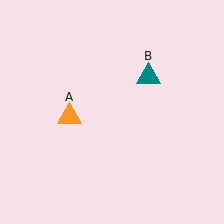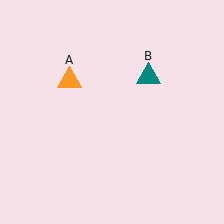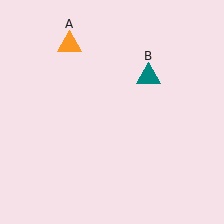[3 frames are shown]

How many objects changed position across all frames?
1 object changed position: orange triangle (object A).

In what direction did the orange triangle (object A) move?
The orange triangle (object A) moved up.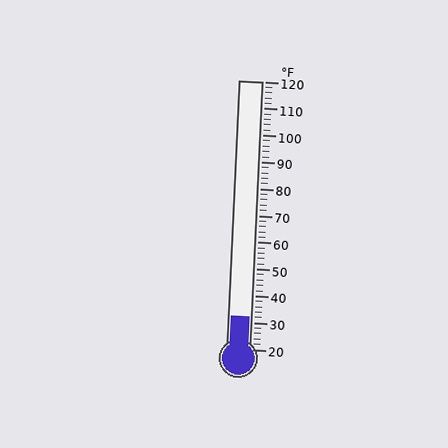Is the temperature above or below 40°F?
The temperature is below 40°F.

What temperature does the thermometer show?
The thermometer shows approximately 32°F.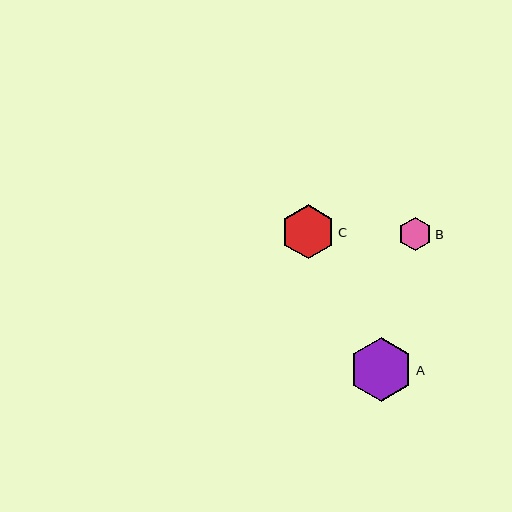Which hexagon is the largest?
Hexagon A is the largest with a size of approximately 64 pixels.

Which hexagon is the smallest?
Hexagon B is the smallest with a size of approximately 34 pixels.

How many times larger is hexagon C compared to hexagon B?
Hexagon C is approximately 1.6 times the size of hexagon B.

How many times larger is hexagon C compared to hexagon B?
Hexagon C is approximately 1.6 times the size of hexagon B.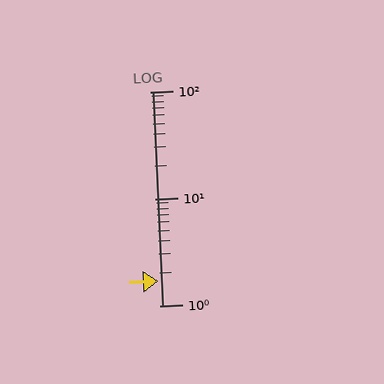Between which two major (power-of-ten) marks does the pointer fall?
The pointer is between 1 and 10.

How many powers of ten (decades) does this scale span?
The scale spans 2 decades, from 1 to 100.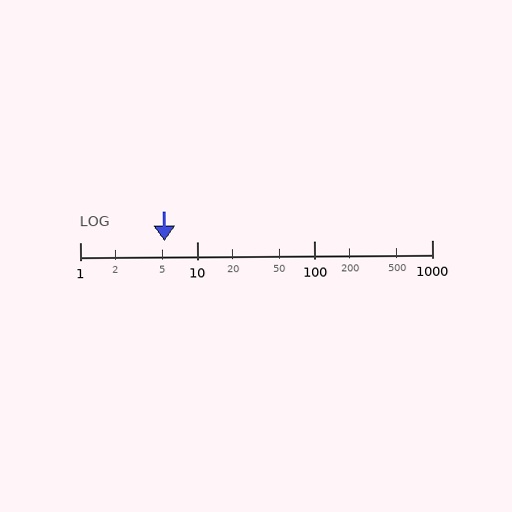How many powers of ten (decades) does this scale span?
The scale spans 3 decades, from 1 to 1000.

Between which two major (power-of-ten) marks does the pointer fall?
The pointer is between 1 and 10.